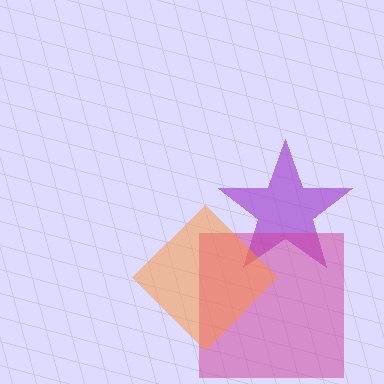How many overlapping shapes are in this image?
There are 3 overlapping shapes in the image.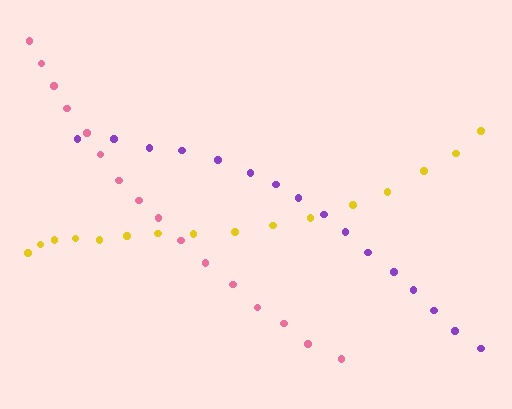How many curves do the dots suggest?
There are 3 distinct paths.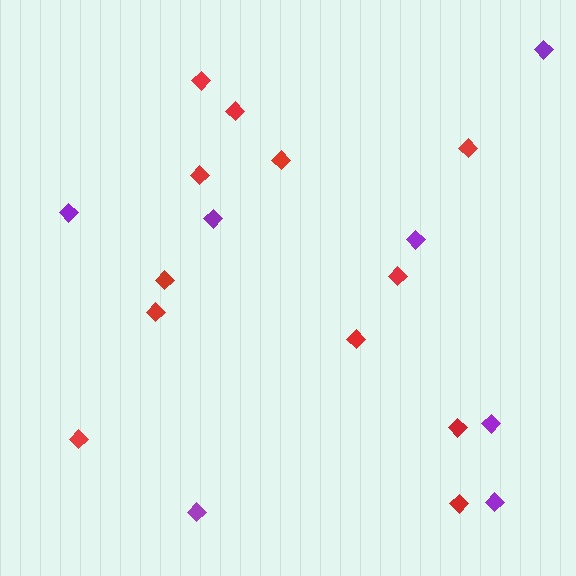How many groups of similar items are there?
There are 2 groups: one group of red diamonds (12) and one group of purple diamonds (7).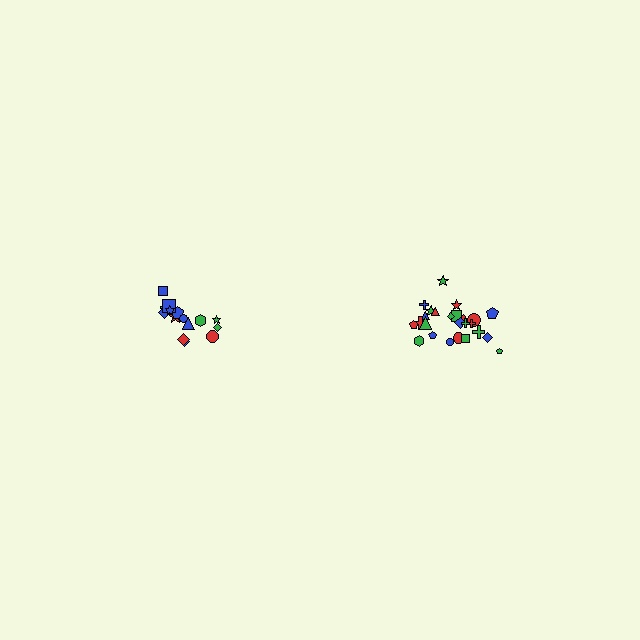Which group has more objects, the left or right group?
The right group.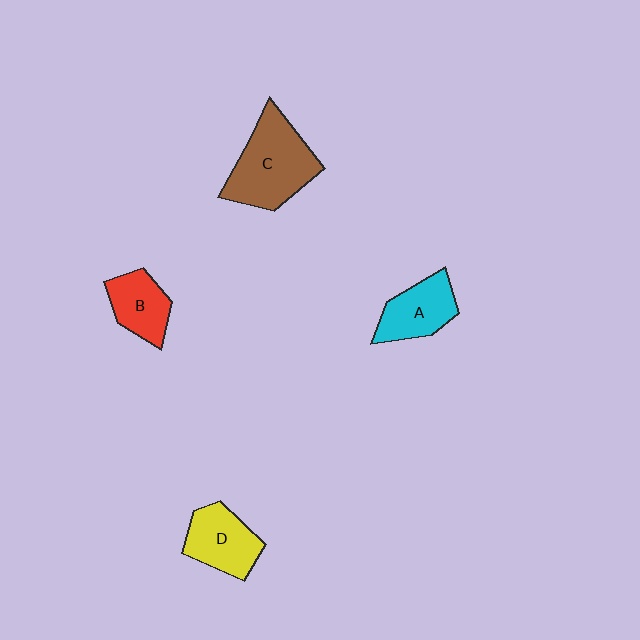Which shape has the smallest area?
Shape B (red).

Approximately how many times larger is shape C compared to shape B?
Approximately 1.8 times.